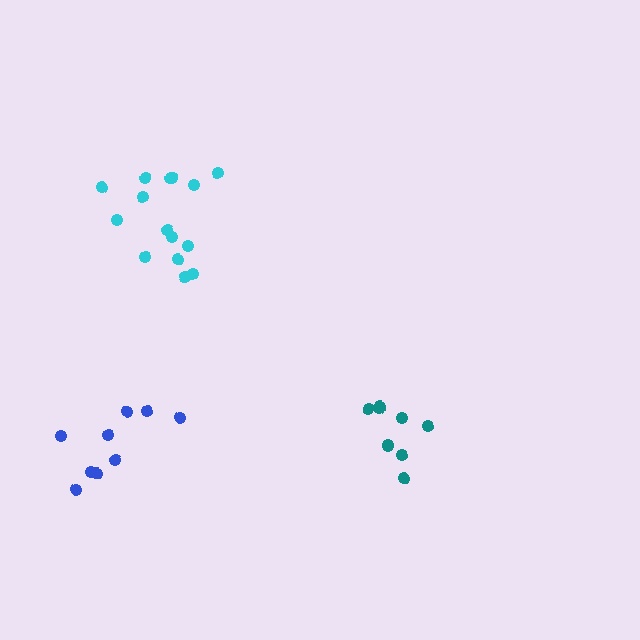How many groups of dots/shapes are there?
There are 3 groups.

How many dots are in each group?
Group 1: 9 dots, Group 2: 15 dots, Group 3: 9 dots (33 total).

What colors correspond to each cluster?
The clusters are colored: teal, cyan, blue.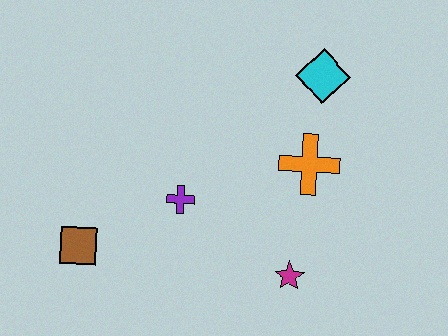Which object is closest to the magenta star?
The orange cross is closest to the magenta star.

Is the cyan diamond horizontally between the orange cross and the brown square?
No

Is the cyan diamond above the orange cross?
Yes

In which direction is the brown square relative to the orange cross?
The brown square is to the left of the orange cross.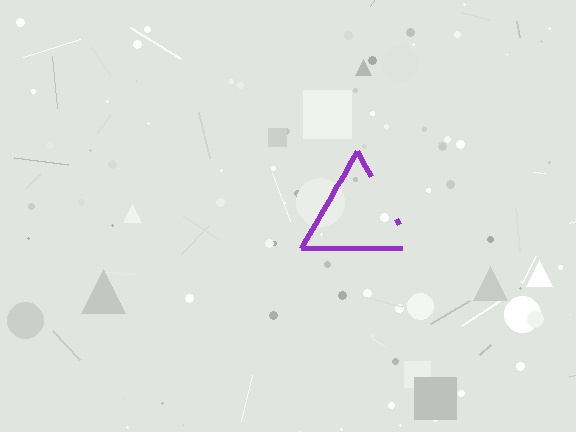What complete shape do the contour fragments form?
The contour fragments form a triangle.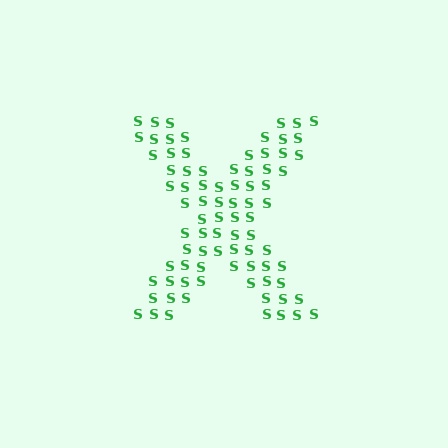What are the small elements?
The small elements are letter S's.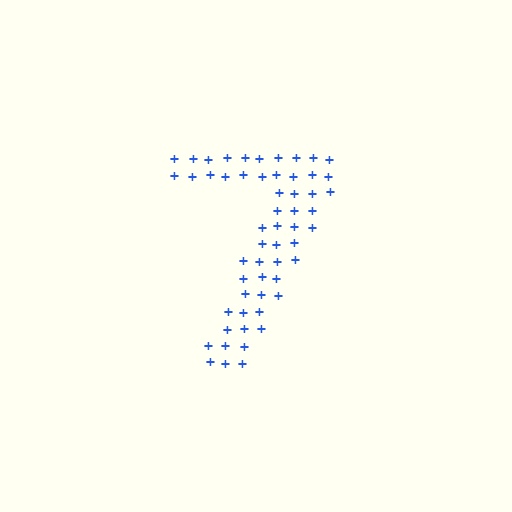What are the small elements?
The small elements are plus signs.